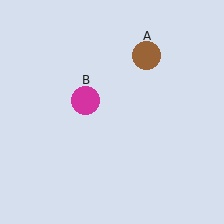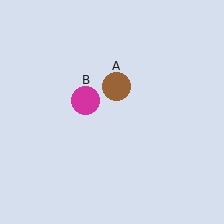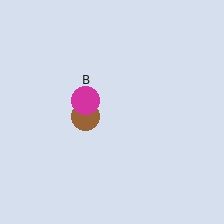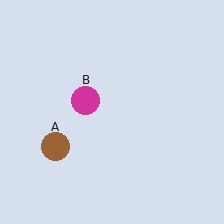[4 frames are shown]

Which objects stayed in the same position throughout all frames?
Magenta circle (object B) remained stationary.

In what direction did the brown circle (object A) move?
The brown circle (object A) moved down and to the left.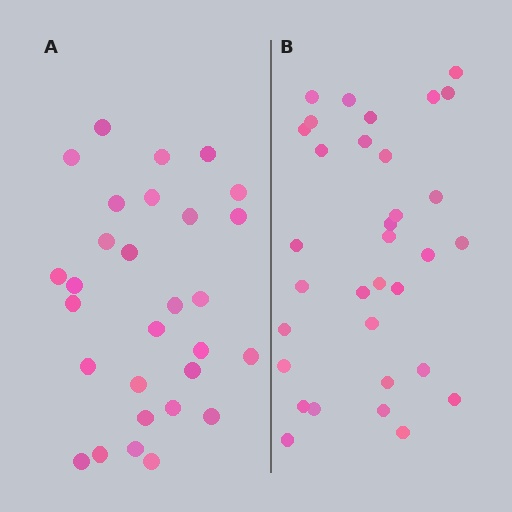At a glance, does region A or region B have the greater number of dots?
Region B (the right region) has more dots.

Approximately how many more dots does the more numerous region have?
Region B has about 4 more dots than region A.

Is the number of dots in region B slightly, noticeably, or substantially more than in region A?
Region B has only slightly more — the two regions are fairly close. The ratio is roughly 1.1 to 1.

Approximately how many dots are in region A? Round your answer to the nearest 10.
About 30 dots. (The exact count is 29, which rounds to 30.)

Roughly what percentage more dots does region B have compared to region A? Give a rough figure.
About 15% more.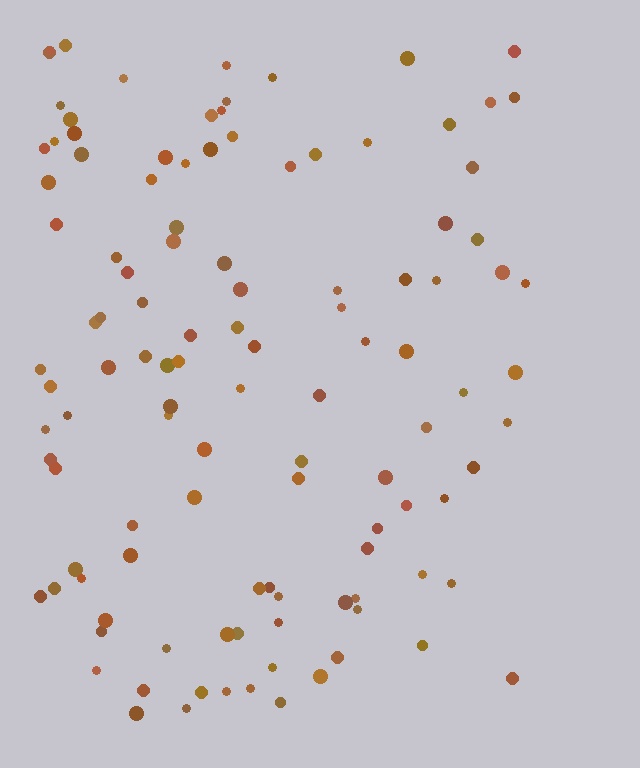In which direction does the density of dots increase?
From right to left, with the left side densest.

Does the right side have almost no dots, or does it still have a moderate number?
Still a moderate number, just noticeably fewer than the left.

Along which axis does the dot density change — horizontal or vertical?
Horizontal.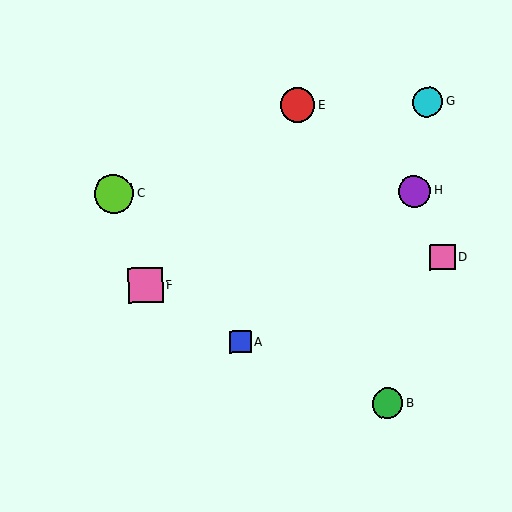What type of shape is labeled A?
Shape A is a blue square.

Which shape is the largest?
The lime circle (labeled C) is the largest.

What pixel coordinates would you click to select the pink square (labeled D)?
Click at (443, 258) to select the pink square D.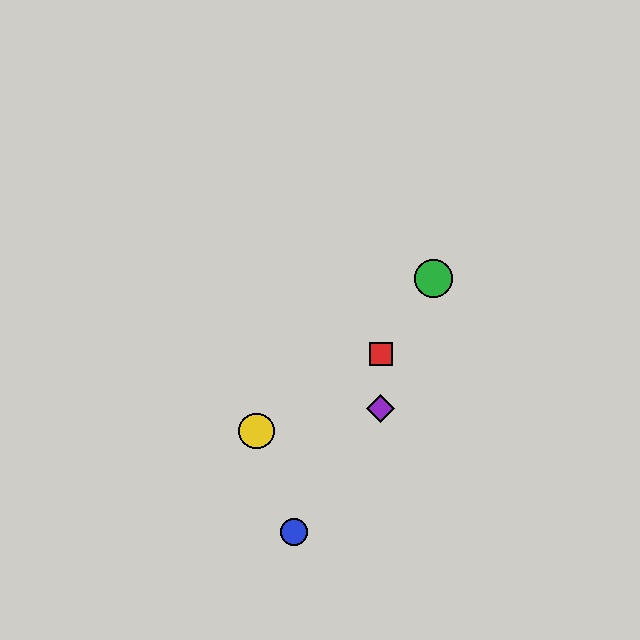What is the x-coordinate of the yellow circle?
The yellow circle is at x≈257.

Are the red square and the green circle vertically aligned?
No, the red square is at x≈381 and the green circle is at x≈433.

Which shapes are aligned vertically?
The red square, the purple diamond are aligned vertically.